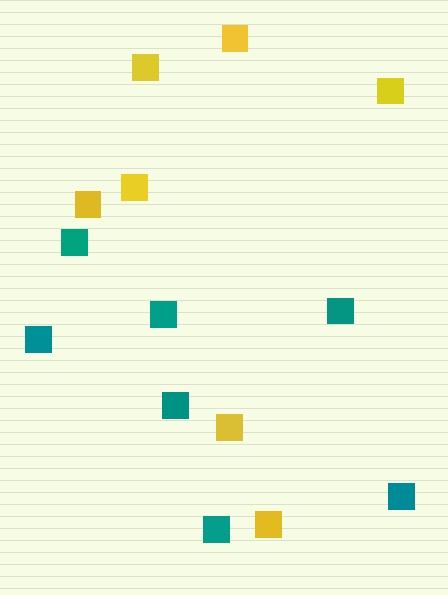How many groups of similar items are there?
There are 2 groups: one group of yellow squares (7) and one group of teal squares (7).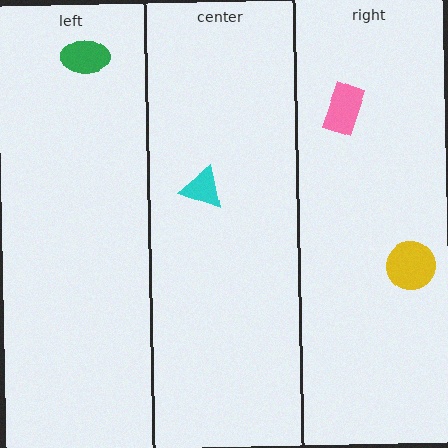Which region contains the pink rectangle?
The right region.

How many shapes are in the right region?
2.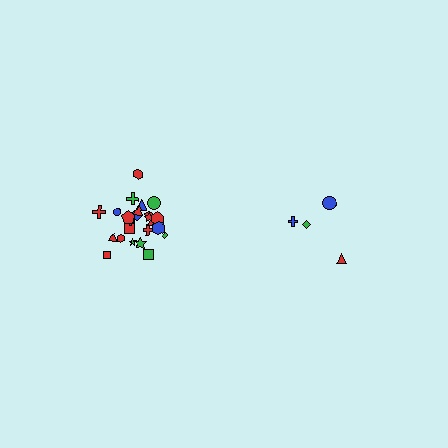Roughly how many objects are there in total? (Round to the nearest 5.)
Roughly 30 objects in total.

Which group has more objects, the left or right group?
The left group.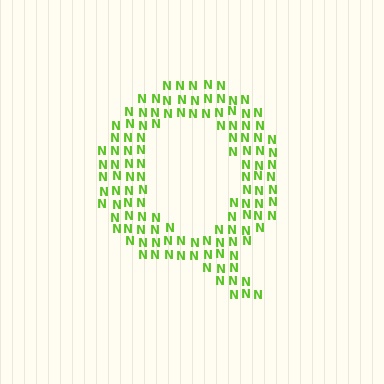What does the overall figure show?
The overall figure shows the letter Q.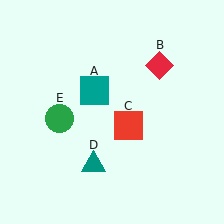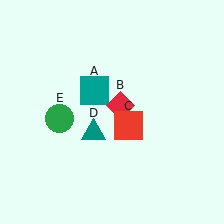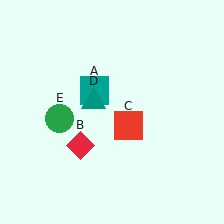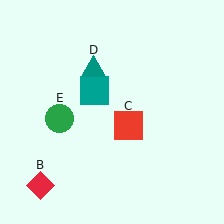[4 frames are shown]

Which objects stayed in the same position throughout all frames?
Teal square (object A) and red square (object C) and green circle (object E) remained stationary.